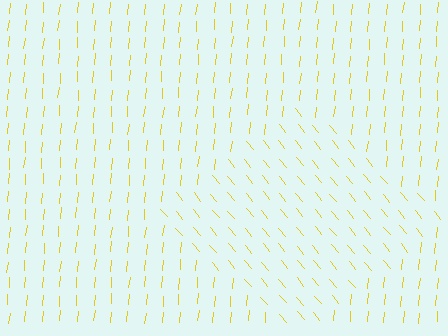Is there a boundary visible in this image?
Yes, there is a texture boundary formed by a change in line orientation.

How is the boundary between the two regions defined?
The boundary is defined purely by a change in line orientation (approximately 45 degrees difference). All lines are the same color and thickness.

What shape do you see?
I see a diamond.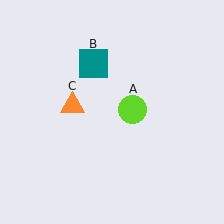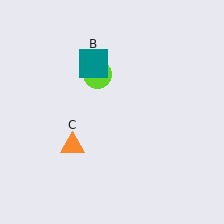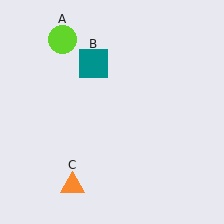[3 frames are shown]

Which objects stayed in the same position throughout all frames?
Teal square (object B) remained stationary.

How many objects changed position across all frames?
2 objects changed position: lime circle (object A), orange triangle (object C).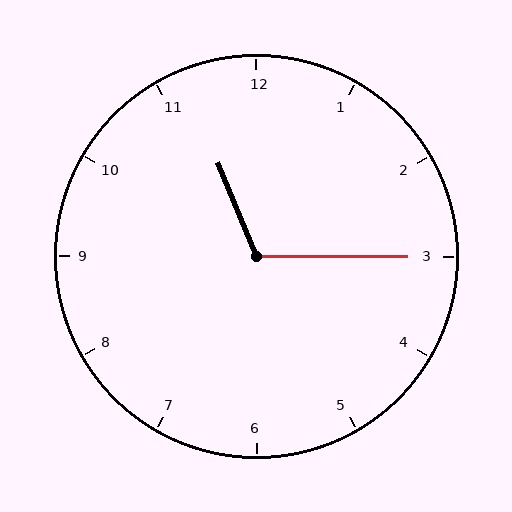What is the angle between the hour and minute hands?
Approximately 112 degrees.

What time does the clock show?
11:15.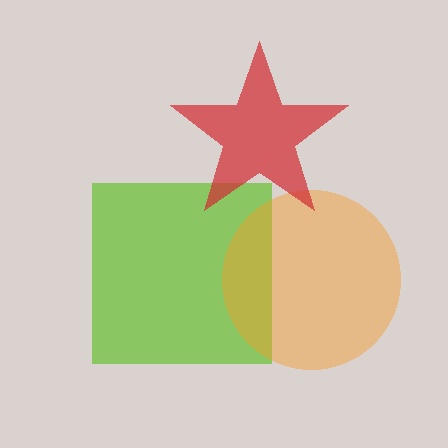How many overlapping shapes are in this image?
There are 3 overlapping shapes in the image.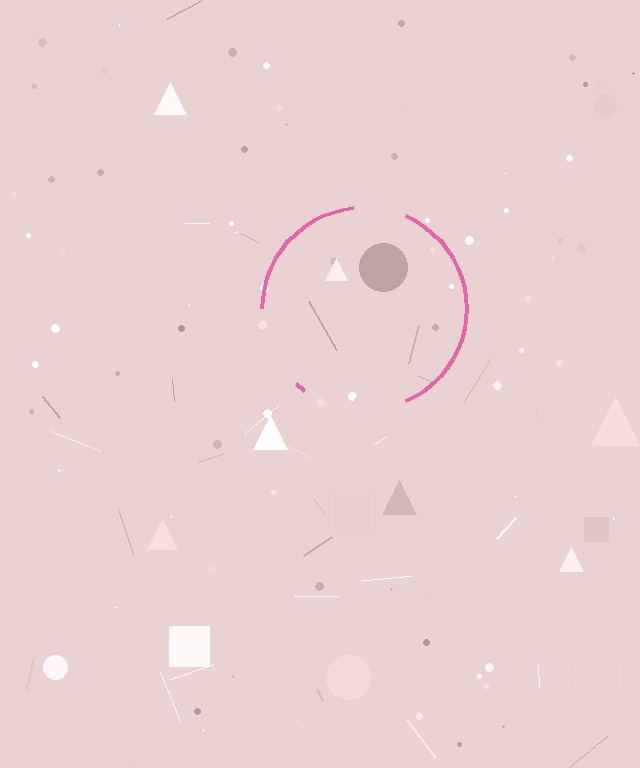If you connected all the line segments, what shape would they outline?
They would outline a circle.